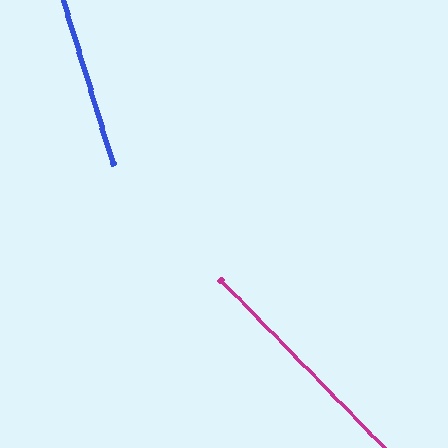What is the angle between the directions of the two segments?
Approximately 28 degrees.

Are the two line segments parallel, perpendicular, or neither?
Neither parallel nor perpendicular — they differ by about 28°.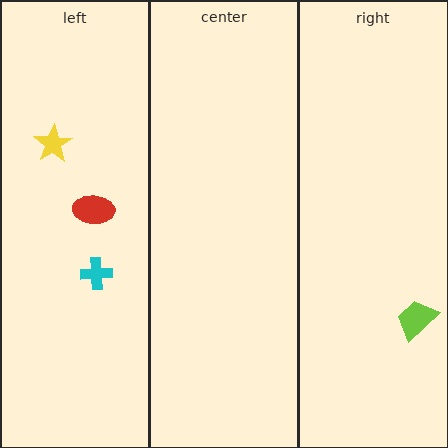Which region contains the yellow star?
The left region.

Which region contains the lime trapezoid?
The right region.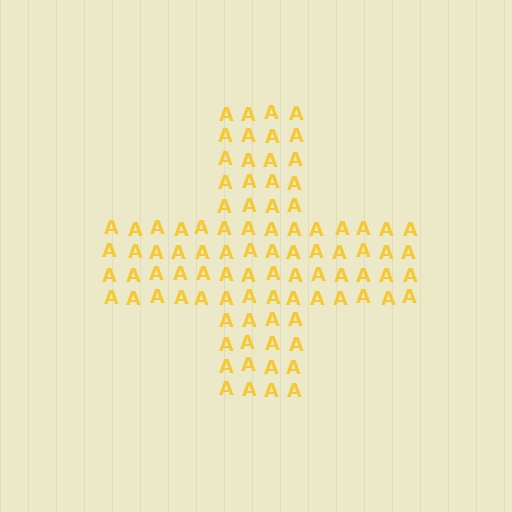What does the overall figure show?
The overall figure shows a cross.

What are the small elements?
The small elements are letter A's.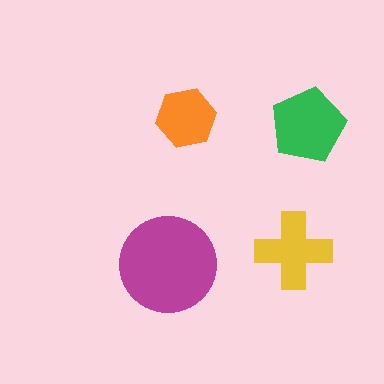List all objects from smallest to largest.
The orange hexagon, the yellow cross, the green pentagon, the magenta circle.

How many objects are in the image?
There are 4 objects in the image.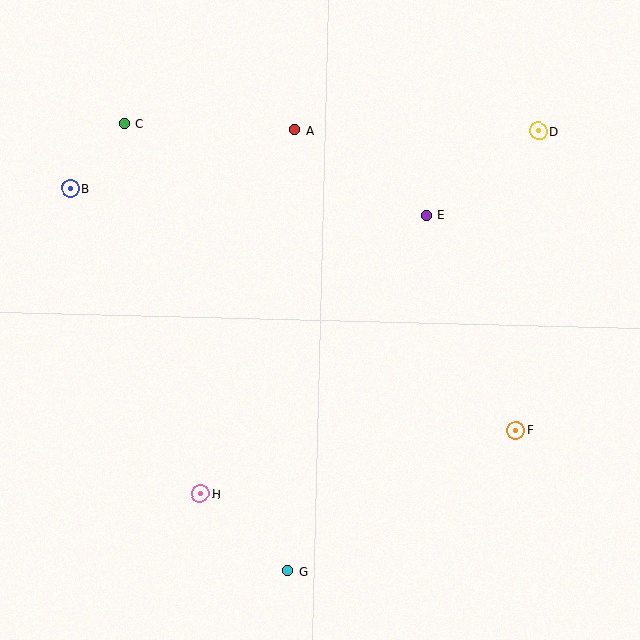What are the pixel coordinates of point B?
Point B is at (70, 188).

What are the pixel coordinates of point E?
Point E is at (426, 215).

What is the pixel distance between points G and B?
The distance between G and B is 440 pixels.